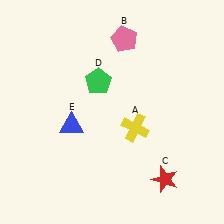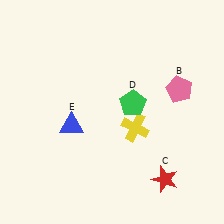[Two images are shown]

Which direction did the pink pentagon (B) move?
The pink pentagon (B) moved right.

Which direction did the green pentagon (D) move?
The green pentagon (D) moved right.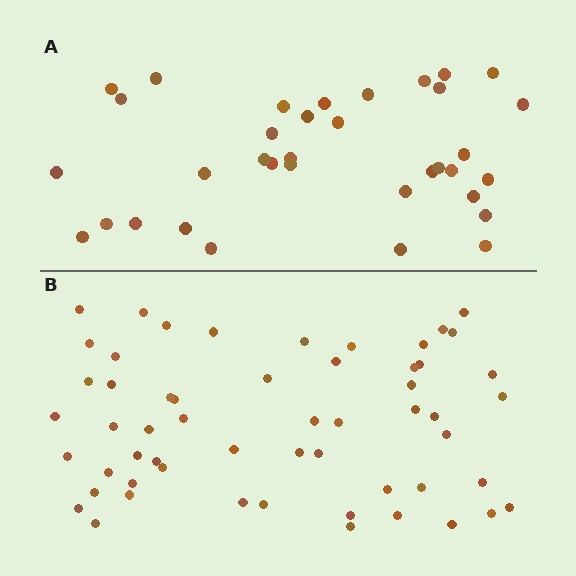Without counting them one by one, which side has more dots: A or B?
Region B (the bottom region) has more dots.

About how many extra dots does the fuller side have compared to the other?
Region B has approximately 20 more dots than region A.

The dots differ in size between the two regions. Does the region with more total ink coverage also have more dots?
No. Region A has more total ink coverage because its dots are larger, but region B actually contains more individual dots. Total area can be misleading — the number of items is what matters here.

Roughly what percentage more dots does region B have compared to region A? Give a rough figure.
About 60% more.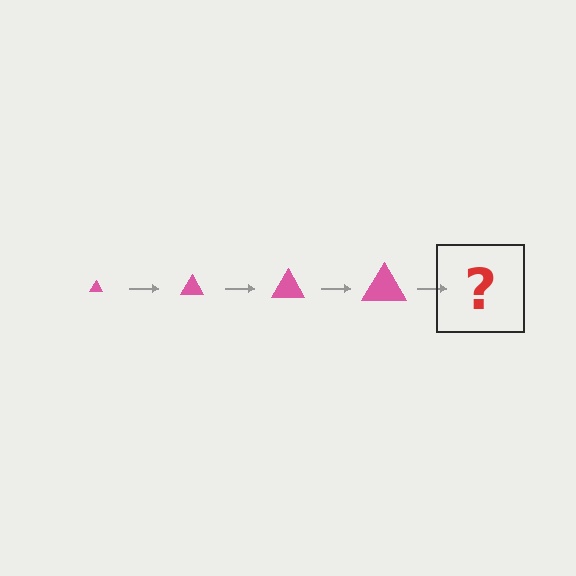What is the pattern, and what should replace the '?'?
The pattern is that the triangle gets progressively larger each step. The '?' should be a pink triangle, larger than the previous one.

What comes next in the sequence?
The next element should be a pink triangle, larger than the previous one.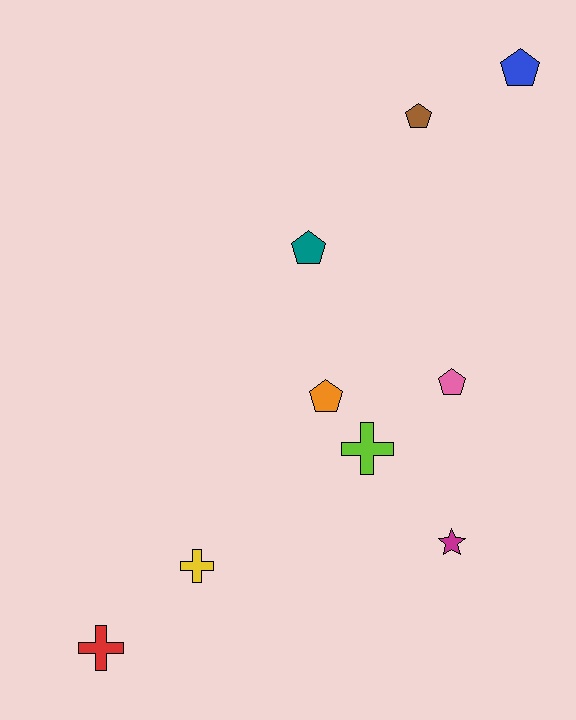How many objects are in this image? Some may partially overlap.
There are 9 objects.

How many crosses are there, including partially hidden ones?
There are 3 crosses.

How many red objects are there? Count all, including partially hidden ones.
There is 1 red object.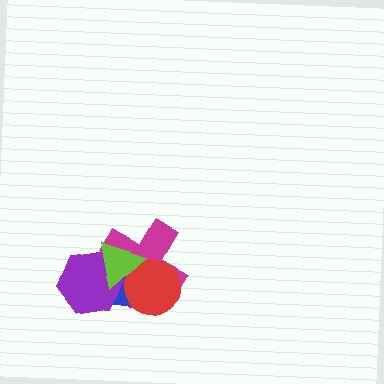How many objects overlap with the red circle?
3 objects overlap with the red circle.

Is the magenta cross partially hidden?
Yes, it is partially covered by another shape.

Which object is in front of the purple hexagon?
The lime triangle is in front of the purple hexagon.